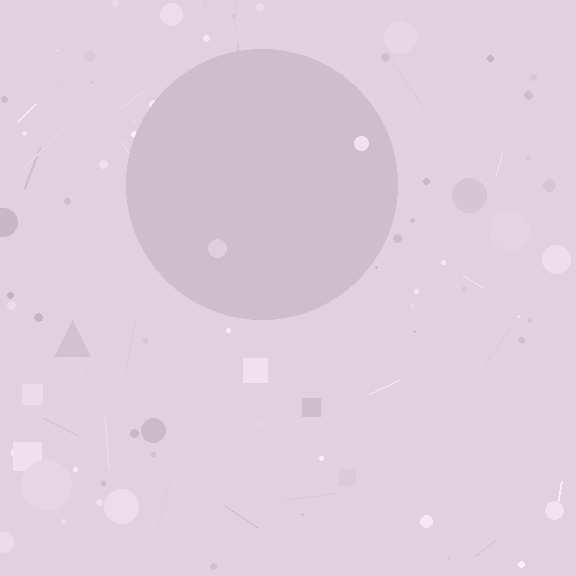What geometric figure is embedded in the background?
A circle is embedded in the background.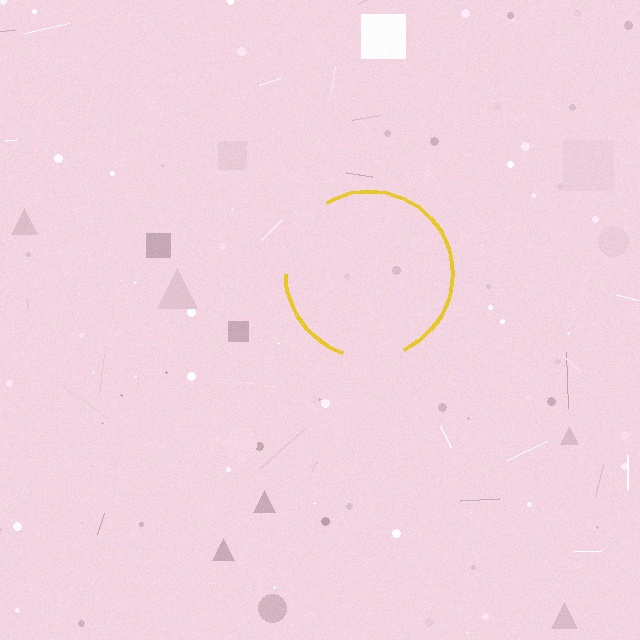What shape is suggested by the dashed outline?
The dashed outline suggests a circle.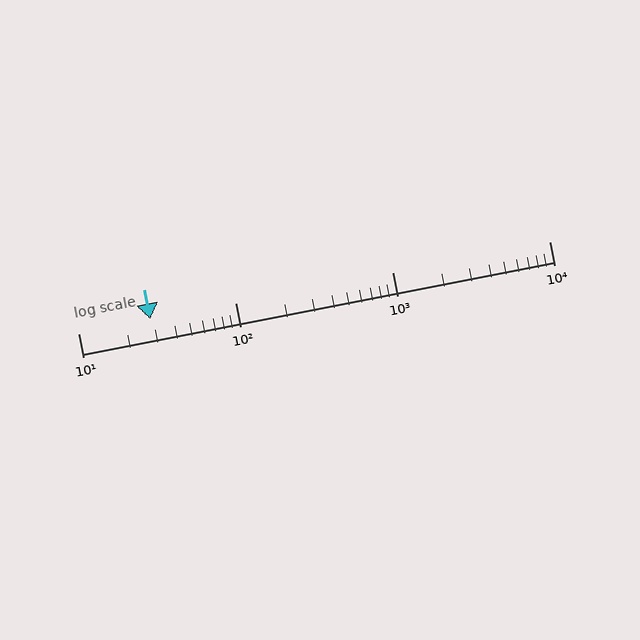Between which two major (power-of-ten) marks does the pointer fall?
The pointer is between 10 and 100.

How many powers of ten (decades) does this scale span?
The scale spans 3 decades, from 10 to 10000.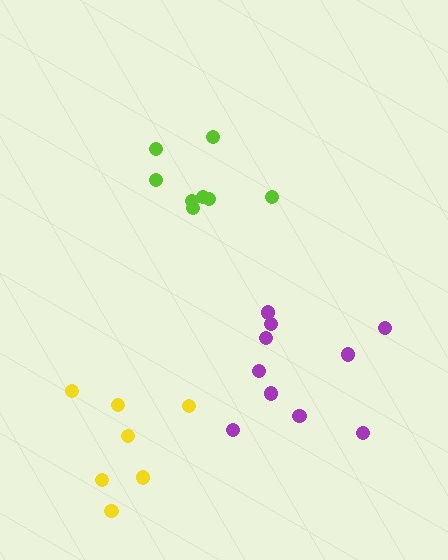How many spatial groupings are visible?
There are 3 spatial groupings.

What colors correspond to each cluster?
The clusters are colored: purple, lime, yellow.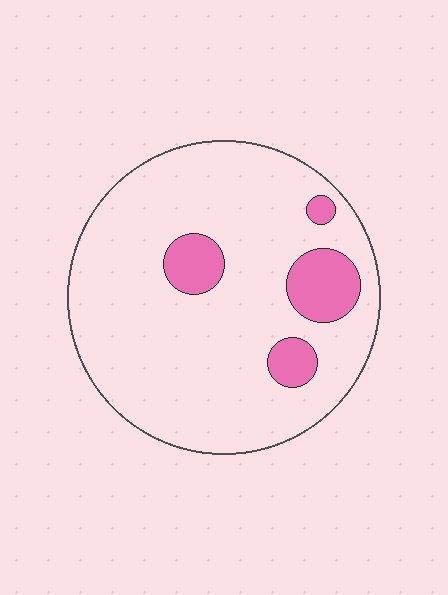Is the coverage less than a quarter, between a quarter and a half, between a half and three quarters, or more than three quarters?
Less than a quarter.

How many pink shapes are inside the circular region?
4.